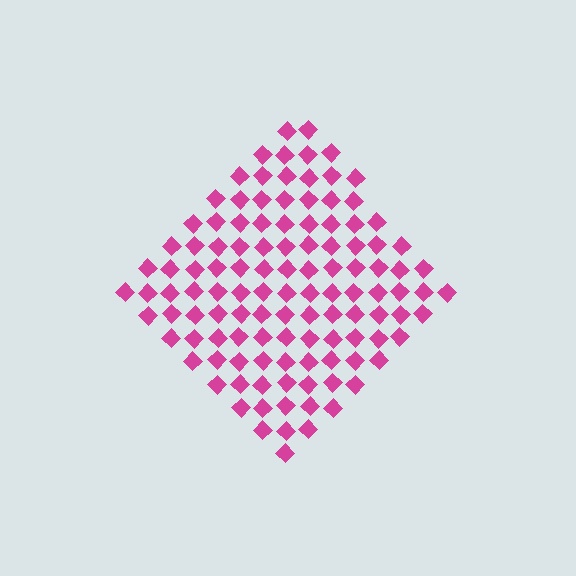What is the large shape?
The large shape is a diamond.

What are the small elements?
The small elements are diamonds.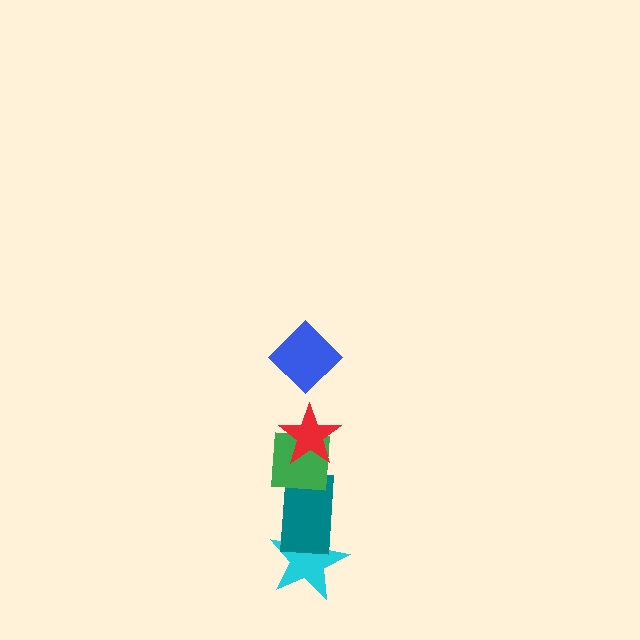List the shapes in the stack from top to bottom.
From top to bottom: the blue diamond, the red star, the green square, the teal rectangle, the cyan star.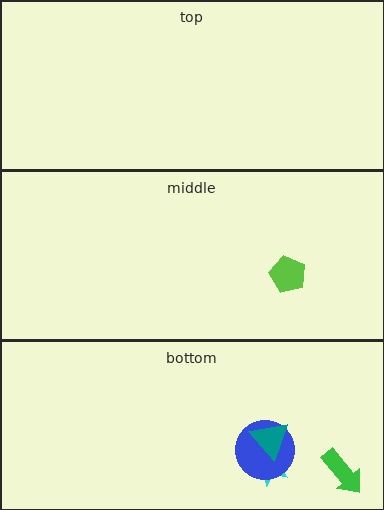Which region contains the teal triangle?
The bottom region.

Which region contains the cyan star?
The bottom region.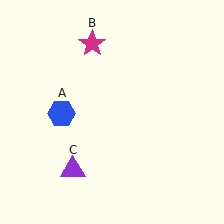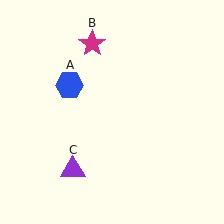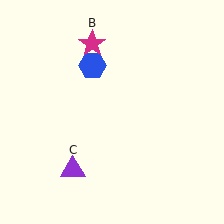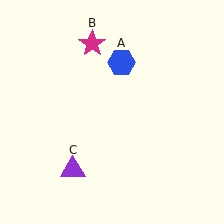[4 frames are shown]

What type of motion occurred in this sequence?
The blue hexagon (object A) rotated clockwise around the center of the scene.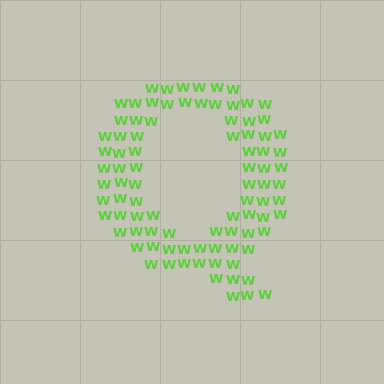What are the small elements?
The small elements are letter W's.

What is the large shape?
The large shape is the letter Q.